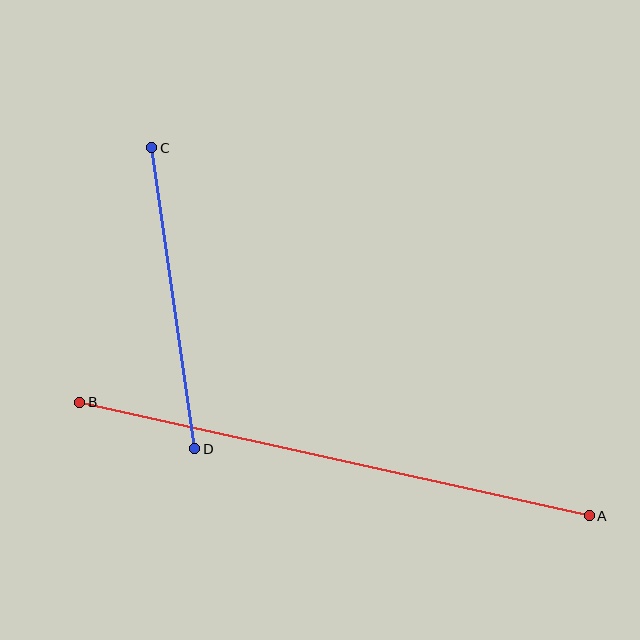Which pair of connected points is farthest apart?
Points A and B are farthest apart.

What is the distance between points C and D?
The distance is approximately 304 pixels.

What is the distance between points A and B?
The distance is approximately 522 pixels.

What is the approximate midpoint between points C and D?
The midpoint is at approximately (173, 298) pixels.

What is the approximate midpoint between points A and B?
The midpoint is at approximately (335, 459) pixels.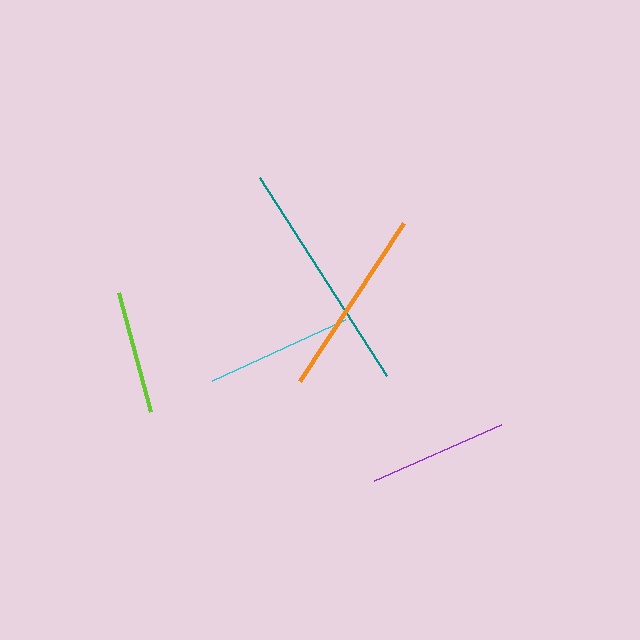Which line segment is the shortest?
The lime line is the shortest at approximately 123 pixels.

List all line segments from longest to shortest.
From longest to shortest: teal, orange, cyan, purple, lime.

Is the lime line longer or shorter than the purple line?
The purple line is longer than the lime line.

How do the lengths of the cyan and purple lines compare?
The cyan and purple lines are approximately the same length.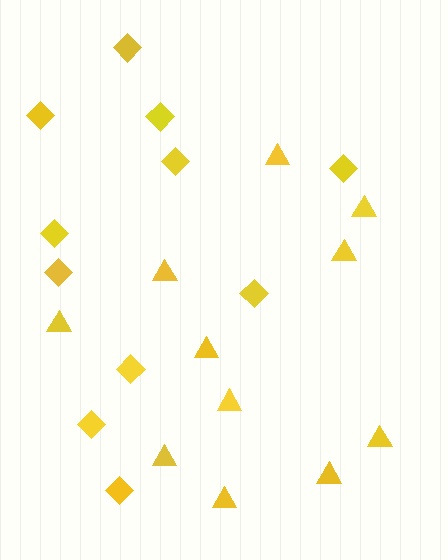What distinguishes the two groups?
There are 2 groups: one group of diamonds (11) and one group of triangles (11).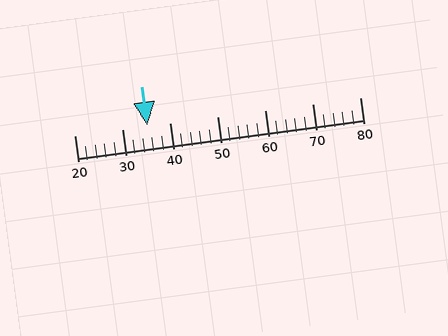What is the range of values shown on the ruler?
The ruler shows values from 20 to 80.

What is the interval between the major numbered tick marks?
The major tick marks are spaced 10 units apart.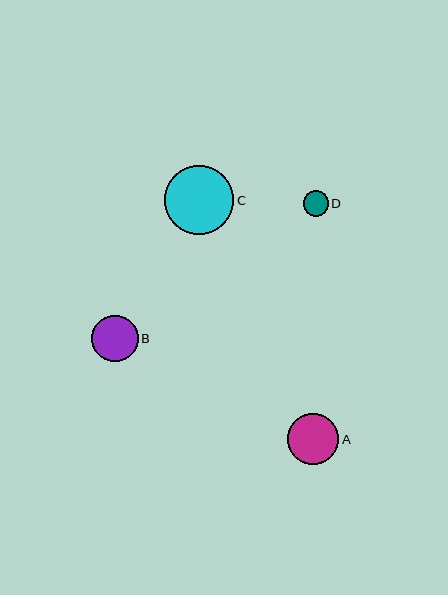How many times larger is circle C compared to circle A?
Circle C is approximately 1.4 times the size of circle A.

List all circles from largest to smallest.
From largest to smallest: C, A, B, D.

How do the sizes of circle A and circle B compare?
Circle A and circle B are approximately the same size.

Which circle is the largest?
Circle C is the largest with a size of approximately 69 pixels.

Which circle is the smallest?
Circle D is the smallest with a size of approximately 25 pixels.